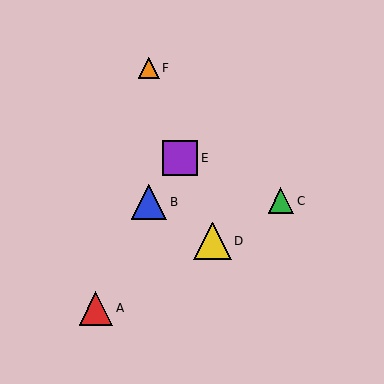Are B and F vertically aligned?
Yes, both are at x≈149.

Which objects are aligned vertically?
Objects B, F are aligned vertically.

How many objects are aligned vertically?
2 objects (B, F) are aligned vertically.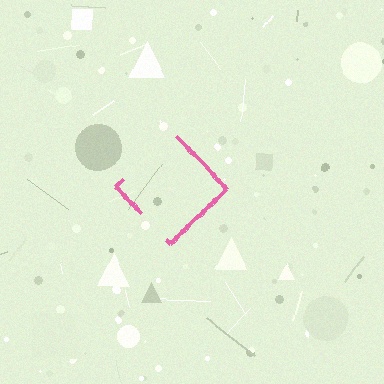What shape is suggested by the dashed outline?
The dashed outline suggests a diamond.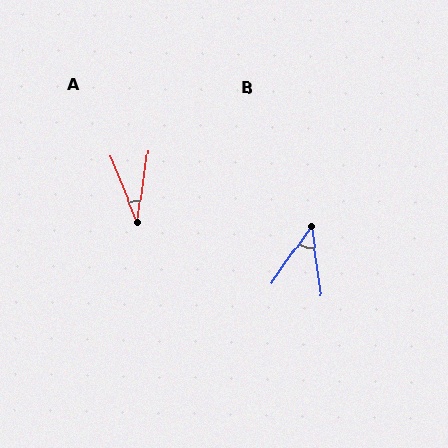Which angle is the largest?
B, at approximately 43 degrees.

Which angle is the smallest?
A, at approximately 30 degrees.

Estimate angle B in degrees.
Approximately 43 degrees.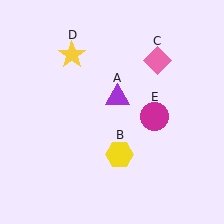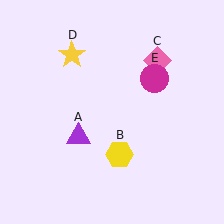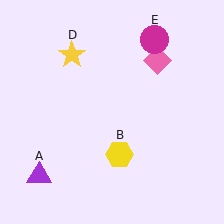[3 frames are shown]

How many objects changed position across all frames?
2 objects changed position: purple triangle (object A), magenta circle (object E).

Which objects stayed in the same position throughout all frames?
Yellow hexagon (object B) and pink diamond (object C) and yellow star (object D) remained stationary.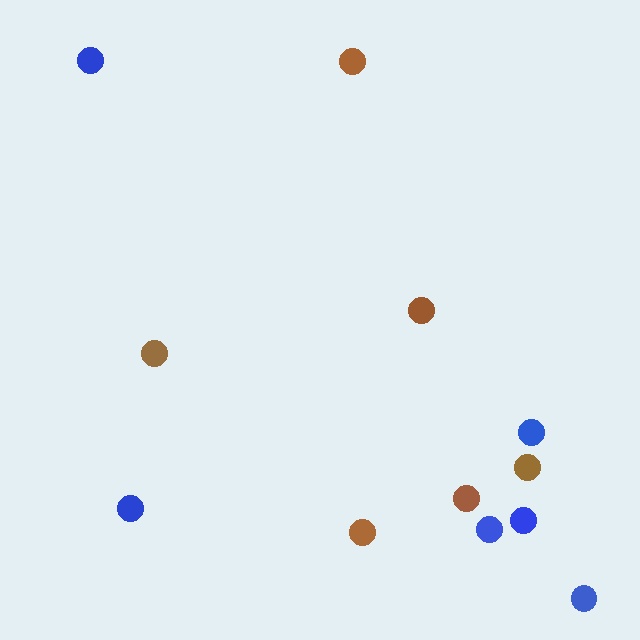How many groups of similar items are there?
There are 2 groups: one group of blue circles (6) and one group of brown circles (6).